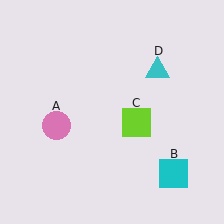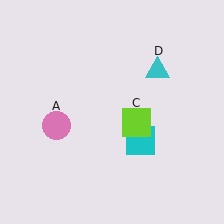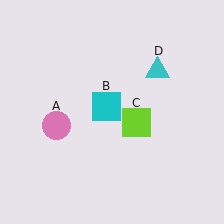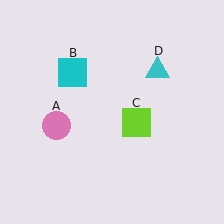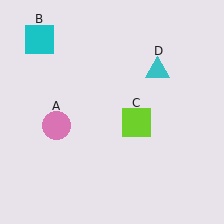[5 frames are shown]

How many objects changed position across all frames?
1 object changed position: cyan square (object B).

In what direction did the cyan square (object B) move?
The cyan square (object B) moved up and to the left.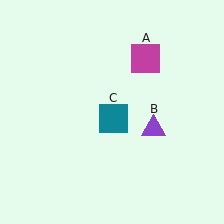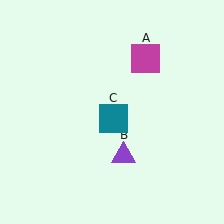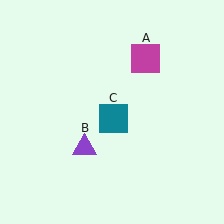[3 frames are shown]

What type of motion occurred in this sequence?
The purple triangle (object B) rotated clockwise around the center of the scene.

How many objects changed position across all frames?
1 object changed position: purple triangle (object B).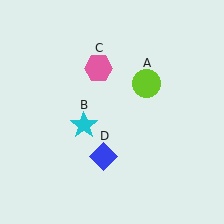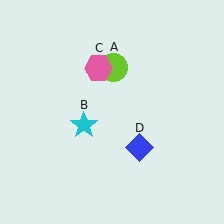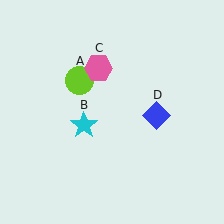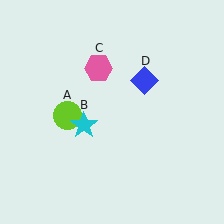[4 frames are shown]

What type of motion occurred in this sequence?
The lime circle (object A), blue diamond (object D) rotated counterclockwise around the center of the scene.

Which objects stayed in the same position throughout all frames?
Cyan star (object B) and pink hexagon (object C) remained stationary.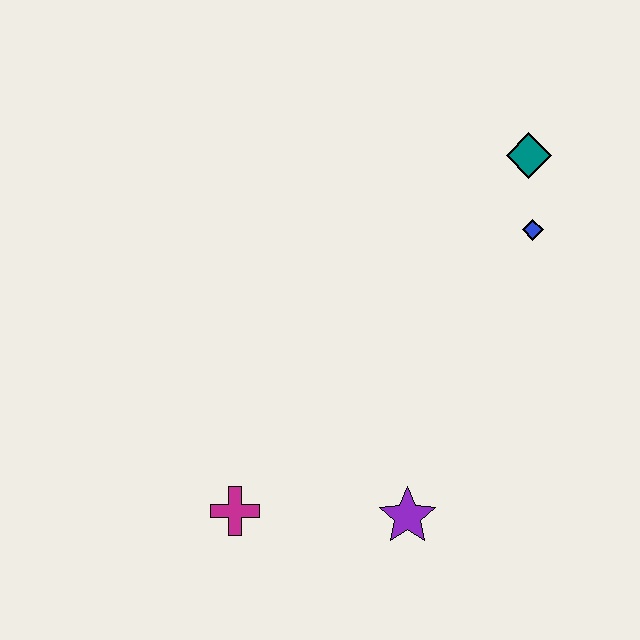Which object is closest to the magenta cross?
The purple star is closest to the magenta cross.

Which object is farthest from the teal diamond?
The magenta cross is farthest from the teal diamond.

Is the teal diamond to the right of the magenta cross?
Yes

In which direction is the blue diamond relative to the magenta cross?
The blue diamond is to the right of the magenta cross.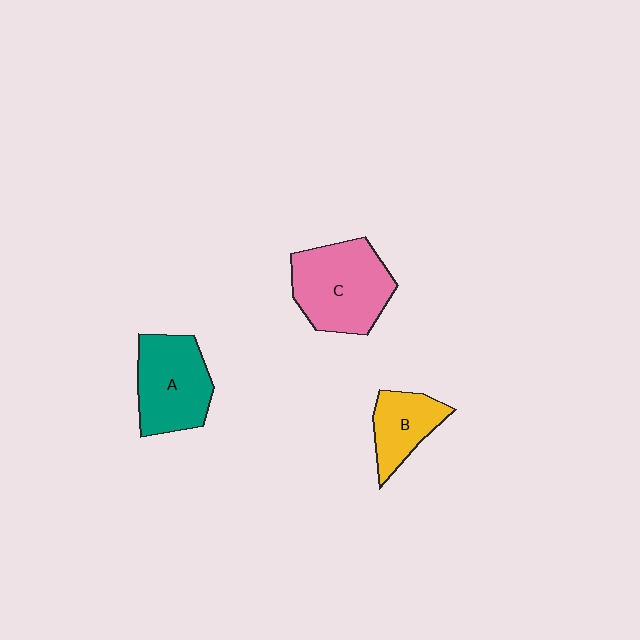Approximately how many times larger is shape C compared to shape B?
Approximately 1.8 times.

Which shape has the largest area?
Shape C (pink).